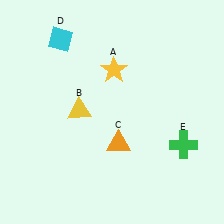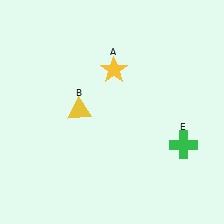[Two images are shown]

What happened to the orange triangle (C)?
The orange triangle (C) was removed in Image 2. It was in the bottom-right area of Image 1.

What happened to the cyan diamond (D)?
The cyan diamond (D) was removed in Image 2. It was in the top-left area of Image 1.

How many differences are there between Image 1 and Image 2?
There are 2 differences between the two images.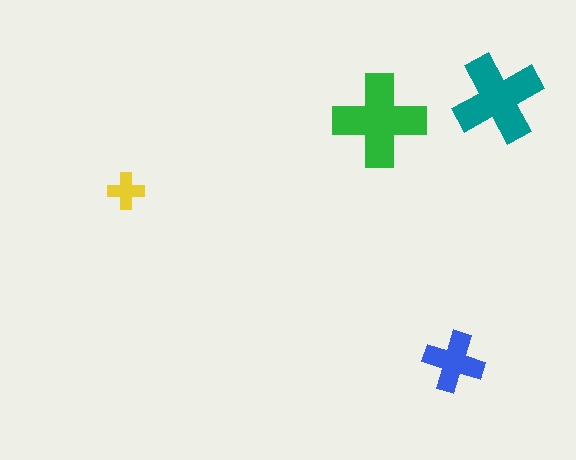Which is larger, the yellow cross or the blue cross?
The blue one.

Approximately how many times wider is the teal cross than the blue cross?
About 1.5 times wider.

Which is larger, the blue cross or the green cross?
The green one.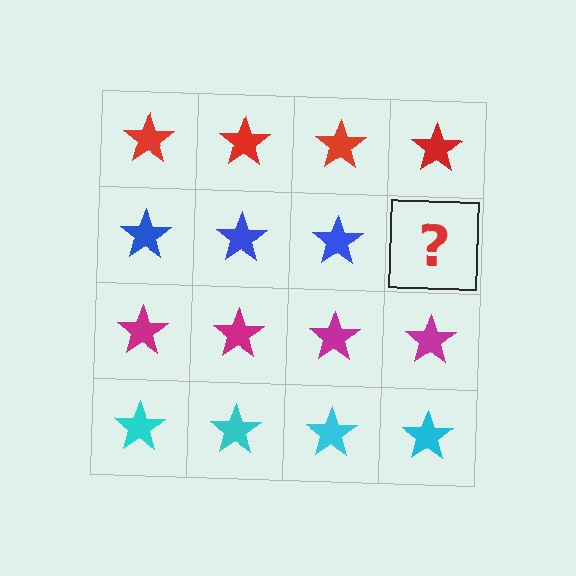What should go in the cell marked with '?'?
The missing cell should contain a blue star.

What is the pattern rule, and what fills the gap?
The rule is that each row has a consistent color. The gap should be filled with a blue star.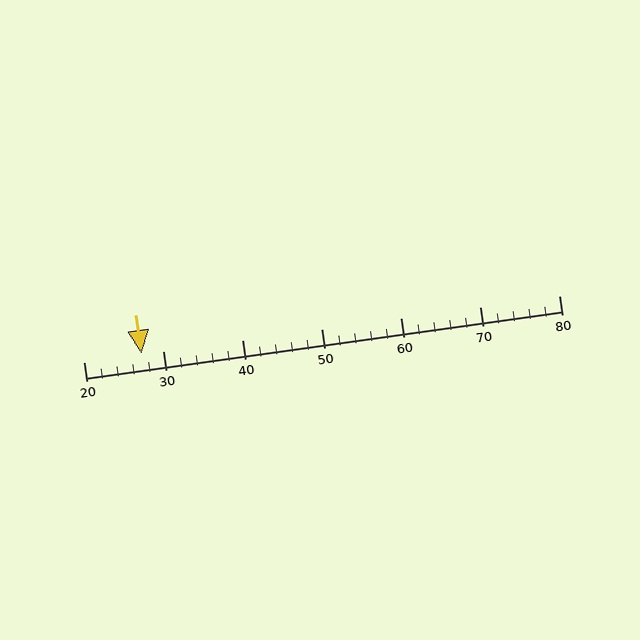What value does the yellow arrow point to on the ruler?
The yellow arrow points to approximately 27.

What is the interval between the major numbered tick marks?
The major tick marks are spaced 10 units apart.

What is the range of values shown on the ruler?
The ruler shows values from 20 to 80.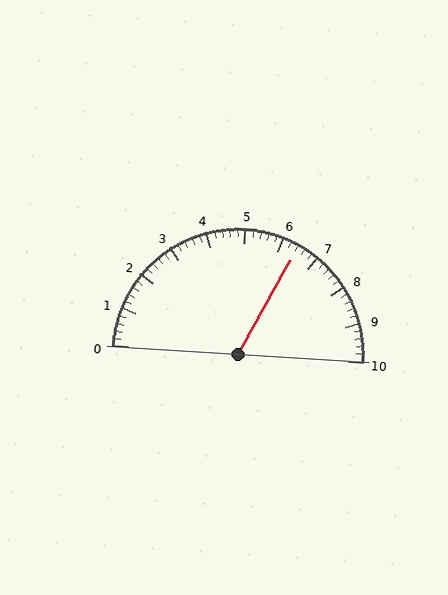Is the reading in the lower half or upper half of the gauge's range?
The reading is in the upper half of the range (0 to 10).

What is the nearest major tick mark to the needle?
The nearest major tick mark is 6.